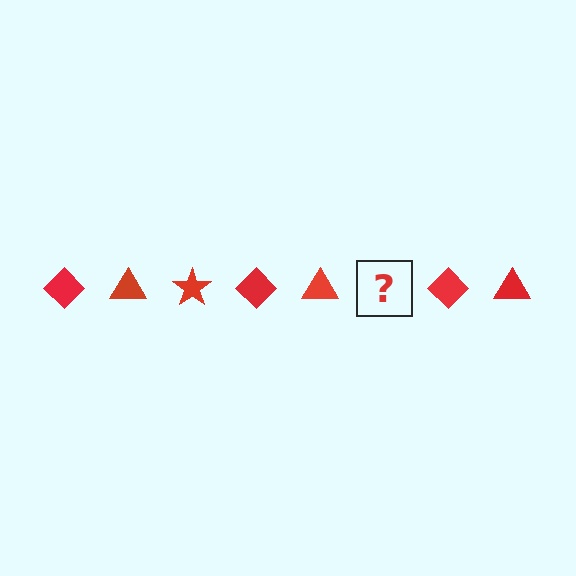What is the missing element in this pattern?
The missing element is a red star.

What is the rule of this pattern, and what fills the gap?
The rule is that the pattern cycles through diamond, triangle, star shapes in red. The gap should be filled with a red star.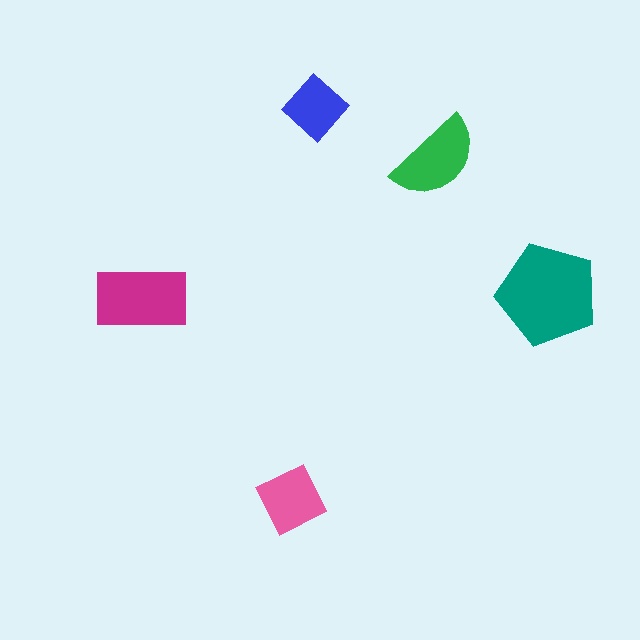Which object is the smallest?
The blue diamond.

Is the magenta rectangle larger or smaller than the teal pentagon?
Smaller.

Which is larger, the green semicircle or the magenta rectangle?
The magenta rectangle.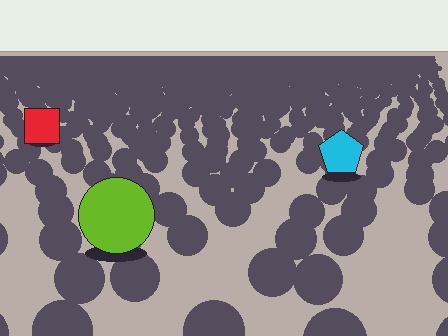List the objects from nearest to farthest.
From nearest to farthest: the lime circle, the cyan pentagon, the red square.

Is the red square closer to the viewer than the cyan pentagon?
No. The cyan pentagon is closer — you can tell from the texture gradient: the ground texture is coarser near it.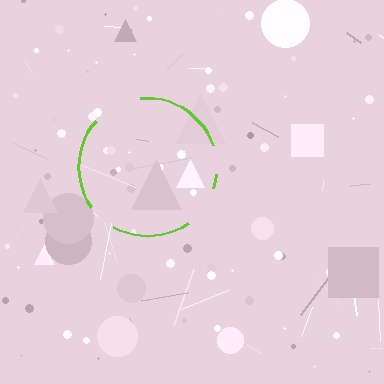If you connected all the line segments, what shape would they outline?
They would outline a circle.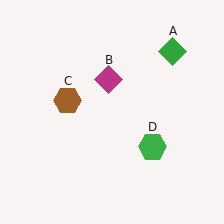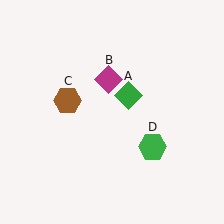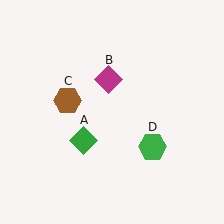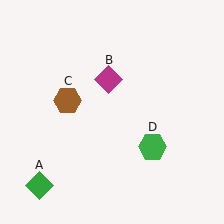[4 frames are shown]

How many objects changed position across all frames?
1 object changed position: green diamond (object A).